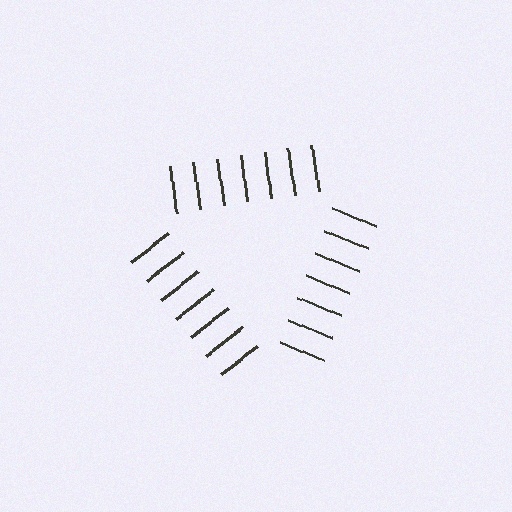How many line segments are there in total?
21 — 7 along each of the 3 edges.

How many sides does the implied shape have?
3 sides — the line-ends trace a triangle.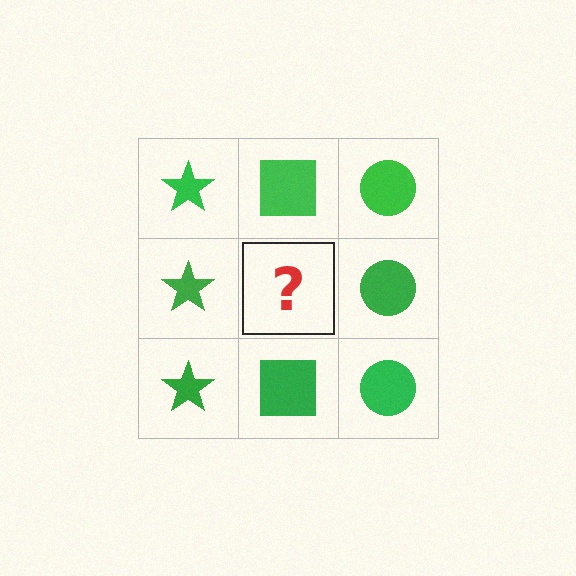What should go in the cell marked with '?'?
The missing cell should contain a green square.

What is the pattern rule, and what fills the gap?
The rule is that each column has a consistent shape. The gap should be filled with a green square.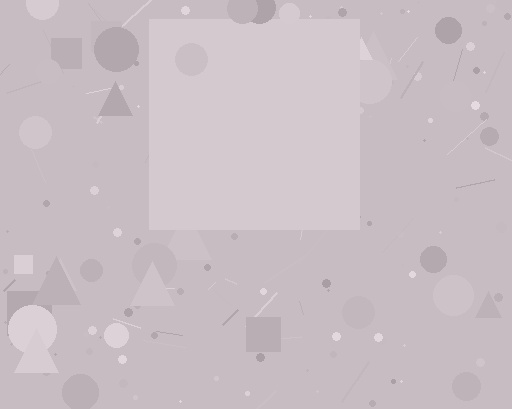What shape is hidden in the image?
A square is hidden in the image.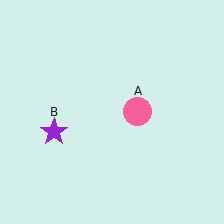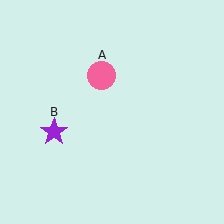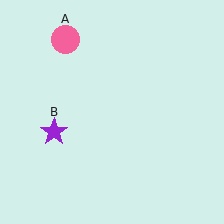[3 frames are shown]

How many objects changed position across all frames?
1 object changed position: pink circle (object A).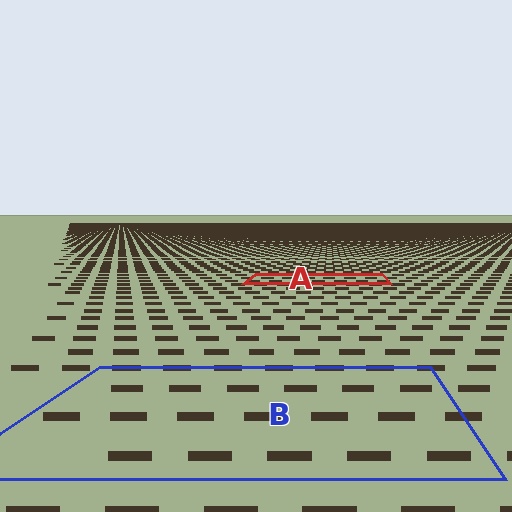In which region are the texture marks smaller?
The texture marks are smaller in region A, because it is farther away.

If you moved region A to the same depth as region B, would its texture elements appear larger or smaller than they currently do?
They would appear larger. At a closer depth, the same texture elements are projected at a bigger on-screen size.